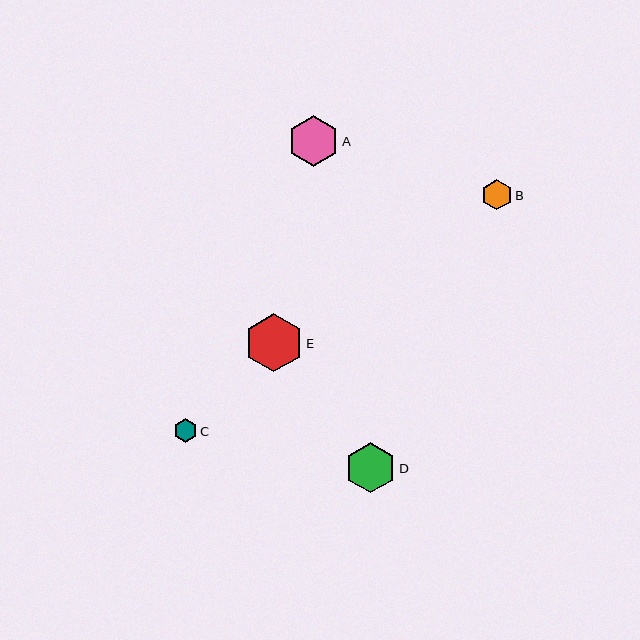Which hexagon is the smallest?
Hexagon C is the smallest with a size of approximately 24 pixels.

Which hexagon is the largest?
Hexagon E is the largest with a size of approximately 58 pixels.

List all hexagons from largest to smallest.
From largest to smallest: E, A, D, B, C.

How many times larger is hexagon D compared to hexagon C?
Hexagon D is approximately 2.1 times the size of hexagon C.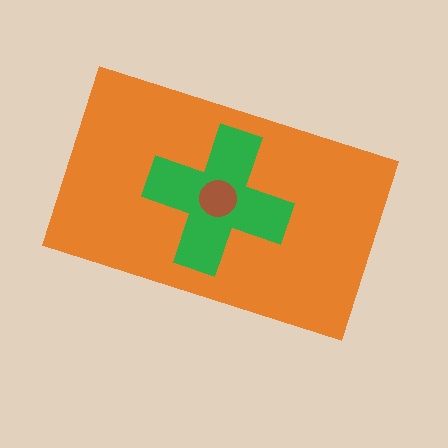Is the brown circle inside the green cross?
Yes.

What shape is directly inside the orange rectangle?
The green cross.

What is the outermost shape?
The orange rectangle.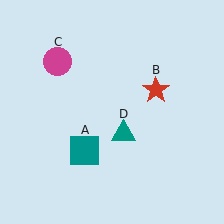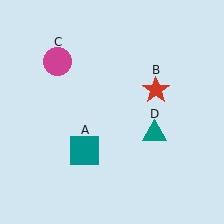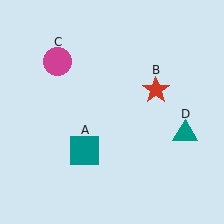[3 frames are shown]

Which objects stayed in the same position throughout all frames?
Teal square (object A) and red star (object B) and magenta circle (object C) remained stationary.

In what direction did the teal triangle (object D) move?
The teal triangle (object D) moved right.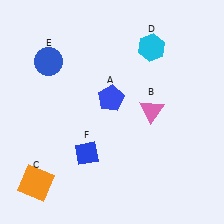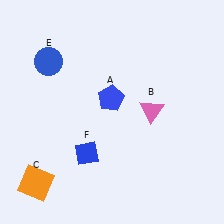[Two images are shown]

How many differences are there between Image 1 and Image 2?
There is 1 difference between the two images.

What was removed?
The cyan hexagon (D) was removed in Image 2.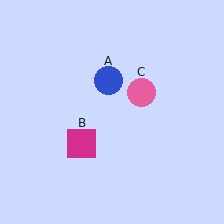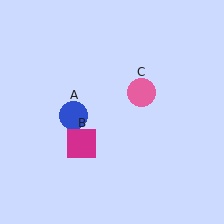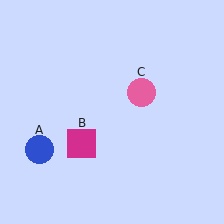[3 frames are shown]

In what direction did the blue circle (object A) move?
The blue circle (object A) moved down and to the left.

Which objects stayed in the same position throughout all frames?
Magenta square (object B) and pink circle (object C) remained stationary.